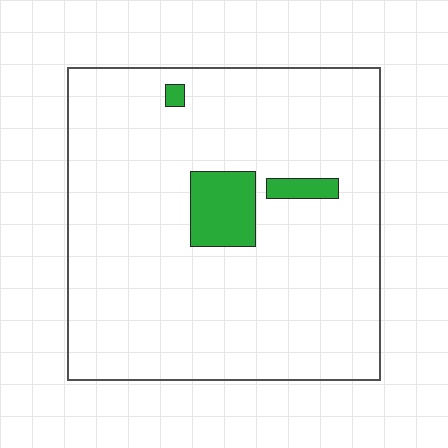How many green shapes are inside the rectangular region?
3.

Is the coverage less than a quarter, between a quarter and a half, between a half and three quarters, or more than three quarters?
Less than a quarter.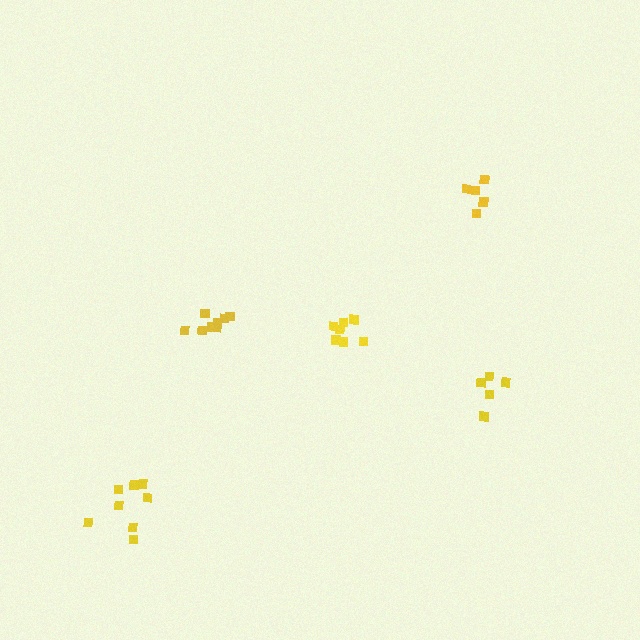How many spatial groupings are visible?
There are 5 spatial groupings.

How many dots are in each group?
Group 1: 8 dots, Group 2: 8 dots, Group 3: 7 dots, Group 4: 5 dots, Group 5: 5 dots (33 total).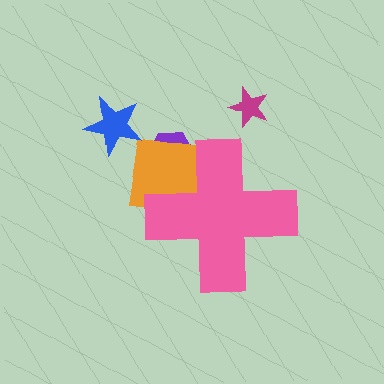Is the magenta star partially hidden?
No, the magenta star is fully visible.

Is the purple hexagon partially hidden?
Yes, the purple hexagon is partially hidden behind the pink cross.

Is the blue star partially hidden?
No, the blue star is fully visible.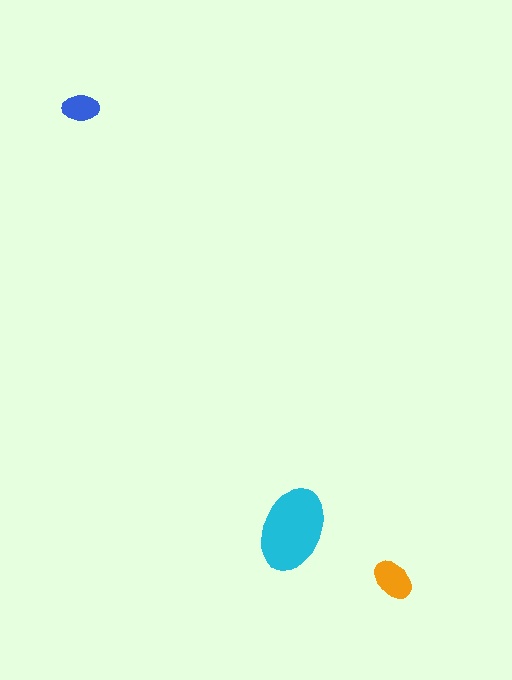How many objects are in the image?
There are 3 objects in the image.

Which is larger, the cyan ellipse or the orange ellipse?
The cyan one.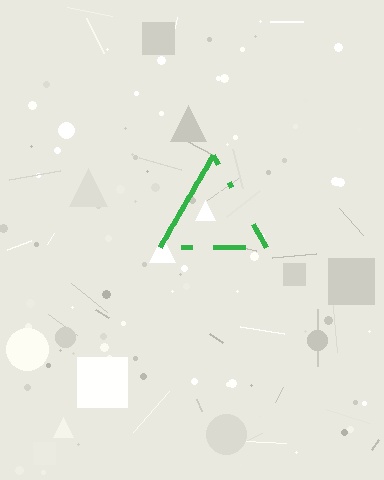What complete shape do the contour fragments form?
The contour fragments form a triangle.